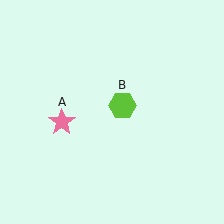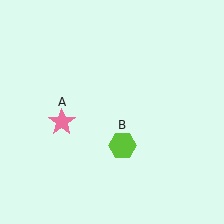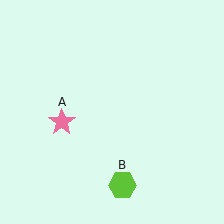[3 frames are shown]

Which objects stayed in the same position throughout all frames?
Pink star (object A) remained stationary.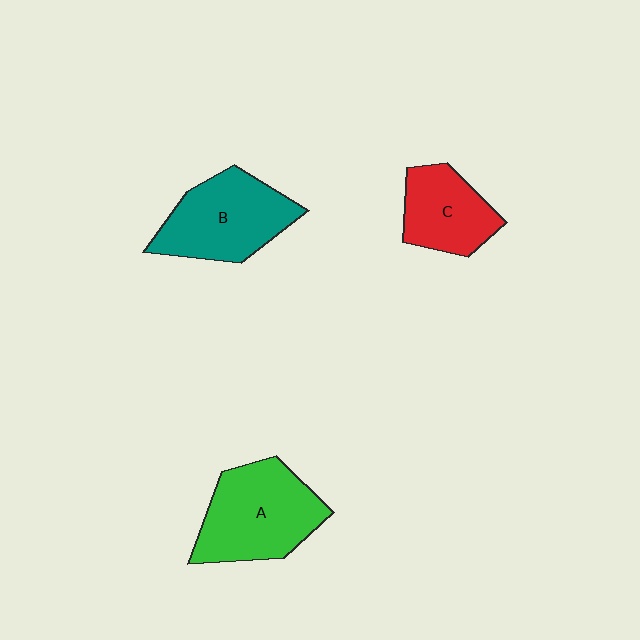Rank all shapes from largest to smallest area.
From largest to smallest: A (green), B (teal), C (red).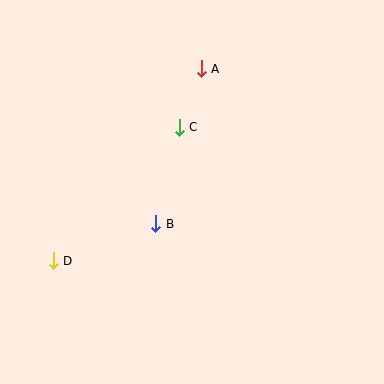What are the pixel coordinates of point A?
Point A is at (201, 69).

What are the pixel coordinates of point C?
Point C is at (179, 127).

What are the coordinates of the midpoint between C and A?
The midpoint between C and A is at (190, 98).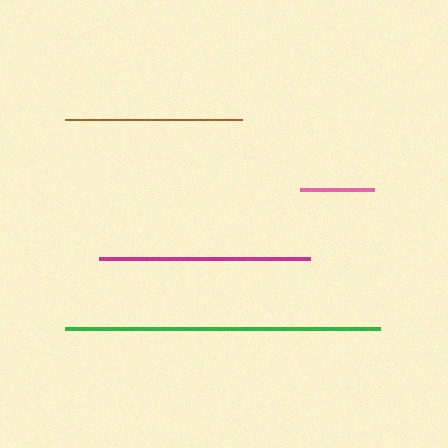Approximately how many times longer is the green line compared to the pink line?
The green line is approximately 4.3 times the length of the pink line.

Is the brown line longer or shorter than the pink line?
The brown line is longer than the pink line.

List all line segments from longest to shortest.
From longest to shortest: green, magenta, brown, pink.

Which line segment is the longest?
The green line is the longest at approximately 315 pixels.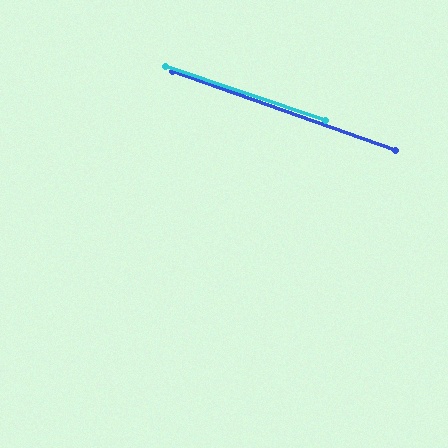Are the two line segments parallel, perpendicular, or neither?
Parallel — their directions differ by only 0.7°.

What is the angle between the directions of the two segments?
Approximately 1 degree.